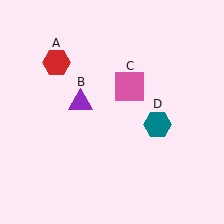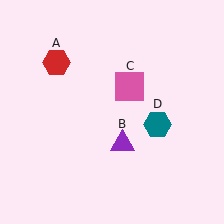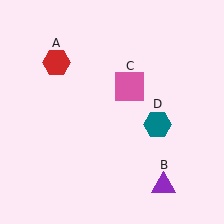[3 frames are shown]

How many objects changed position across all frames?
1 object changed position: purple triangle (object B).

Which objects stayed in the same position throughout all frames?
Red hexagon (object A) and pink square (object C) and teal hexagon (object D) remained stationary.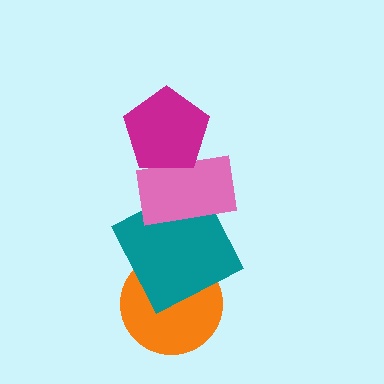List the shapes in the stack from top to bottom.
From top to bottom: the magenta pentagon, the pink rectangle, the teal square, the orange circle.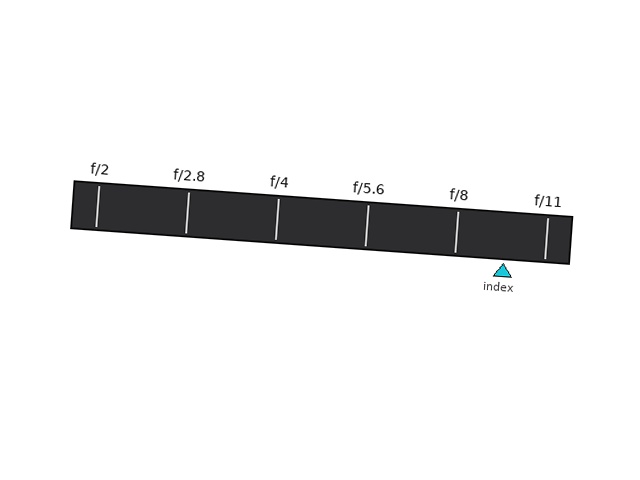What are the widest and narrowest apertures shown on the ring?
The widest aperture shown is f/2 and the narrowest is f/11.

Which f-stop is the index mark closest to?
The index mark is closest to f/11.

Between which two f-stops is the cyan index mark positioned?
The index mark is between f/8 and f/11.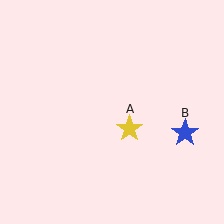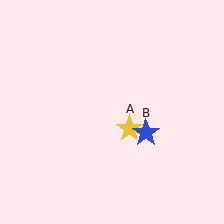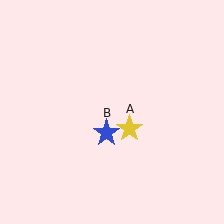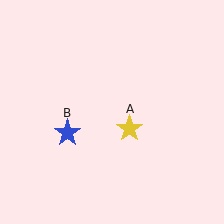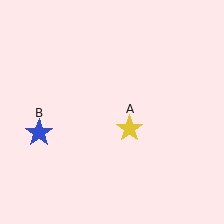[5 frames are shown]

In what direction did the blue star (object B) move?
The blue star (object B) moved left.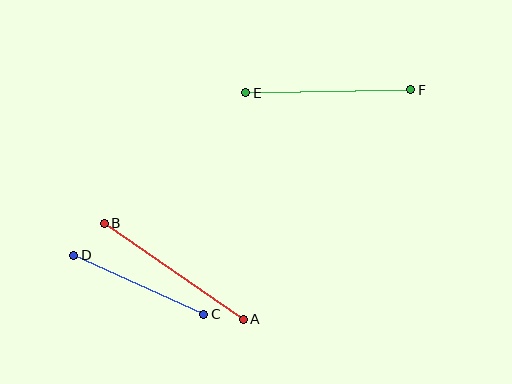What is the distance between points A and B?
The distance is approximately 169 pixels.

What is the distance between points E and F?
The distance is approximately 165 pixels.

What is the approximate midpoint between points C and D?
The midpoint is at approximately (139, 285) pixels.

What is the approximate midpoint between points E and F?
The midpoint is at approximately (328, 91) pixels.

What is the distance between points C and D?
The distance is approximately 143 pixels.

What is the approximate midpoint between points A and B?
The midpoint is at approximately (174, 271) pixels.